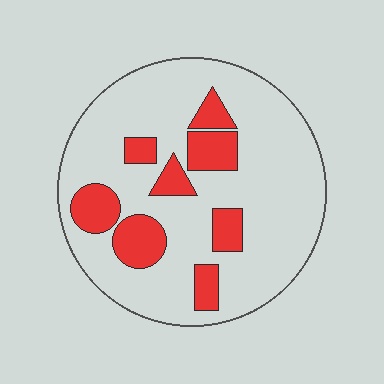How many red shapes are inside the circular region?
8.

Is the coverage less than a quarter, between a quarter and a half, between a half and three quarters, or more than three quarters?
Less than a quarter.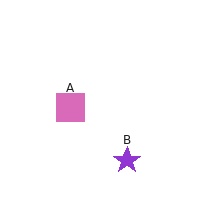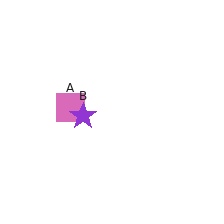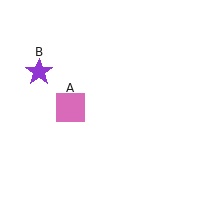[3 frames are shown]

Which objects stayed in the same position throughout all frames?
Pink square (object A) remained stationary.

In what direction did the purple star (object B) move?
The purple star (object B) moved up and to the left.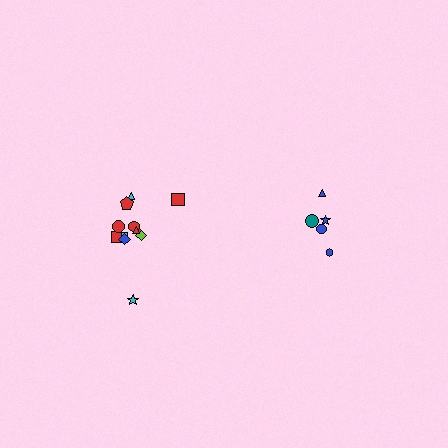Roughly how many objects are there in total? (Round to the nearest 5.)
Roughly 15 objects in total.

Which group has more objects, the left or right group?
The left group.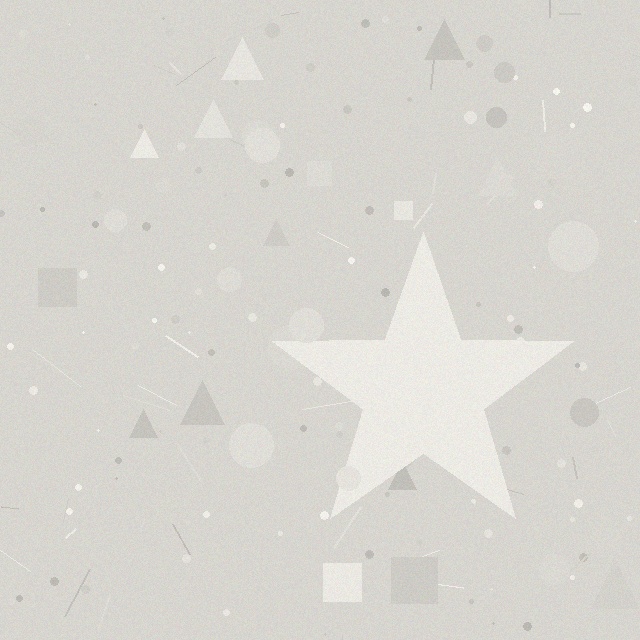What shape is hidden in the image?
A star is hidden in the image.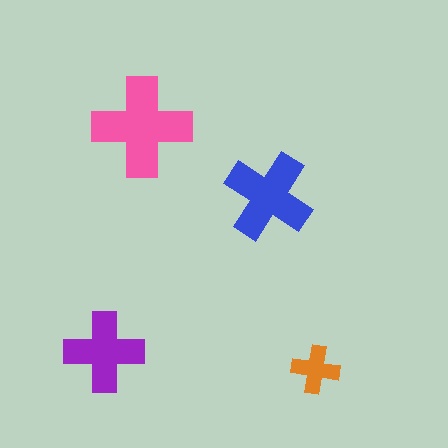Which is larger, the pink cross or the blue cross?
The pink one.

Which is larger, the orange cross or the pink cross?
The pink one.